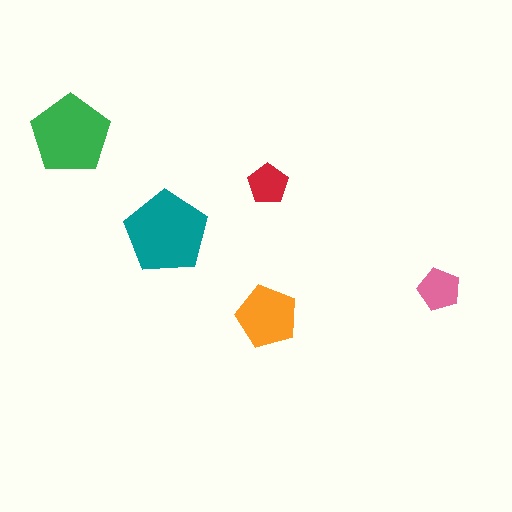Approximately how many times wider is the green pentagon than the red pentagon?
About 2 times wider.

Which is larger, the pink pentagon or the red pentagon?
The pink one.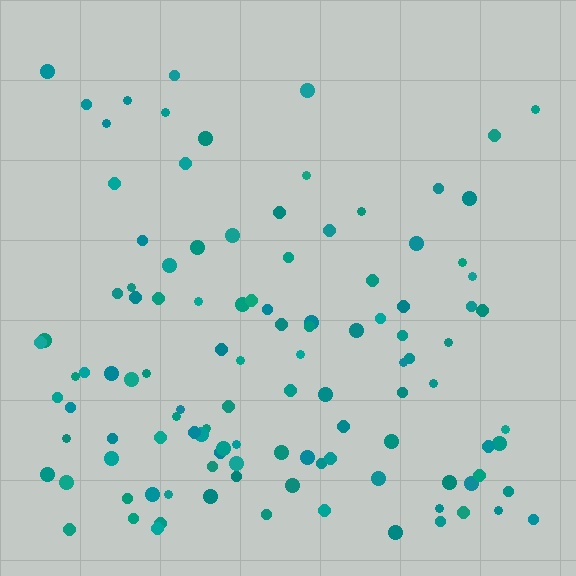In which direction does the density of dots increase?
From top to bottom, with the bottom side densest.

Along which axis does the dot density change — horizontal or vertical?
Vertical.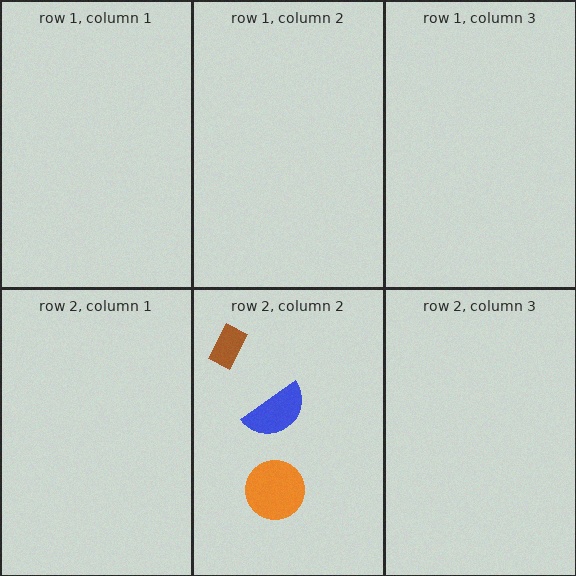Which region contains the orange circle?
The row 2, column 2 region.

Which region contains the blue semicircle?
The row 2, column 2 region.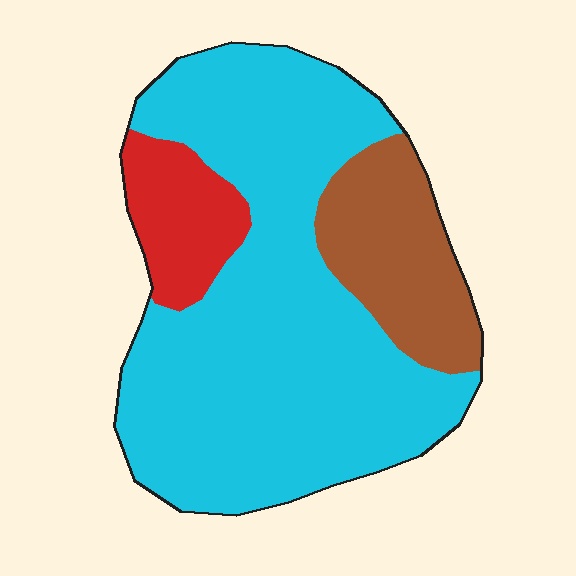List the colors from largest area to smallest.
From largest to smallest: cyan, brown, red.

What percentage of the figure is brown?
Brown takes up about one sixth (1/6) of the figure.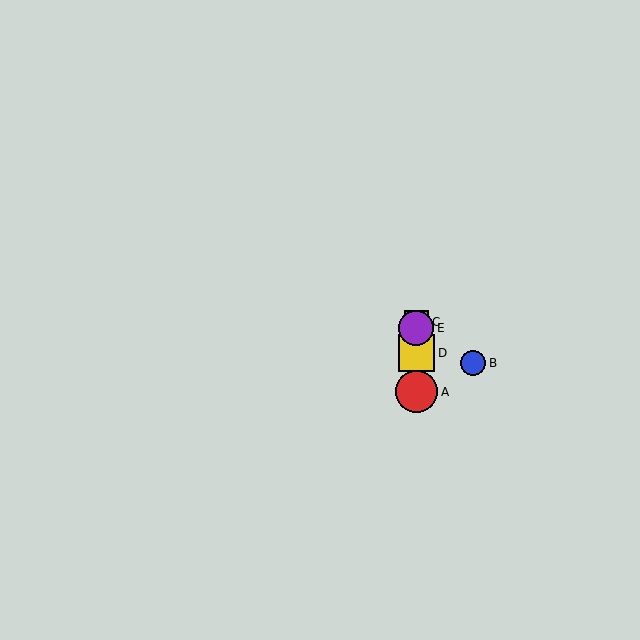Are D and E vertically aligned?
Yes, both are at x≈416.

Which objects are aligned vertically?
Objects A, C, D, E are aligned vertically.